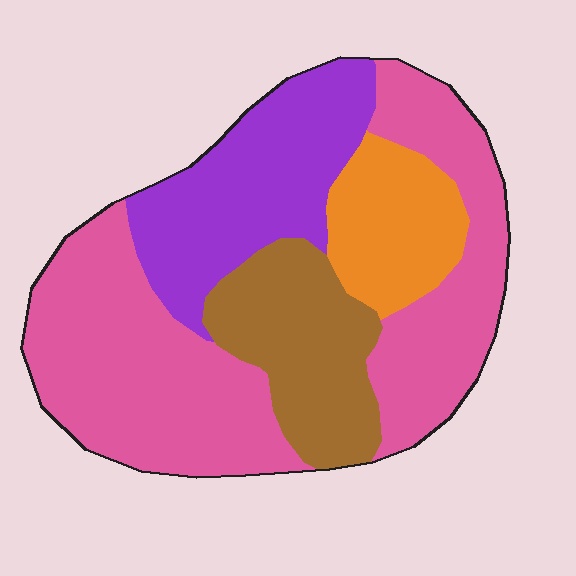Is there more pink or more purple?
Pink.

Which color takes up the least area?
Orange, at roughly 10%.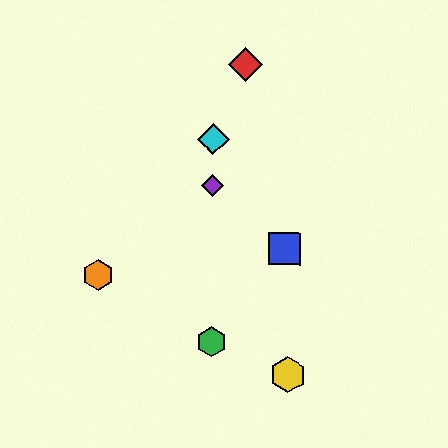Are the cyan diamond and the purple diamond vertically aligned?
Yes, both are at x≈213.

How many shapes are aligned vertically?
3 shapes (the green hexagon, the purple diamond, the cyan diamond) are aligned vertically.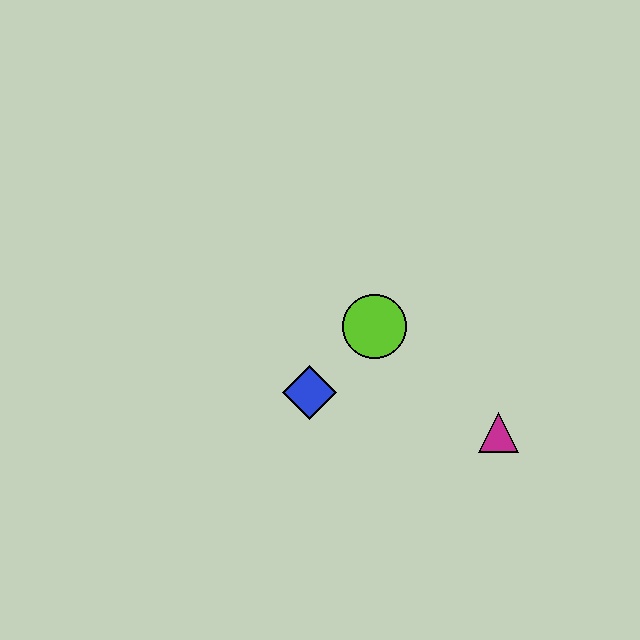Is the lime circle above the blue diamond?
Yes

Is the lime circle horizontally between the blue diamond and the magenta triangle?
Yes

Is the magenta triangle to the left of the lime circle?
No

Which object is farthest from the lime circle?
The magenta triangle is farthest from the lime circle.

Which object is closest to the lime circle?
The blue diamond is closest to the lime circle.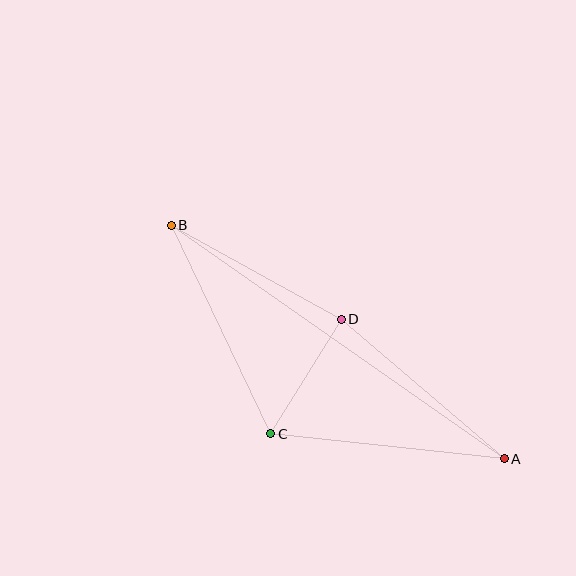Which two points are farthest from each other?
Points A and B are farthest from each other.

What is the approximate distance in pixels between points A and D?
The distance between A and D is approximately 215 pixels.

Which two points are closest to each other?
Points C and D are closest to each other.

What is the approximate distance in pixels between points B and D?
The distance between B and D is approximately 195 pixels.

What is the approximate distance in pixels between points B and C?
The distance between B and C is approximately 231 pixels.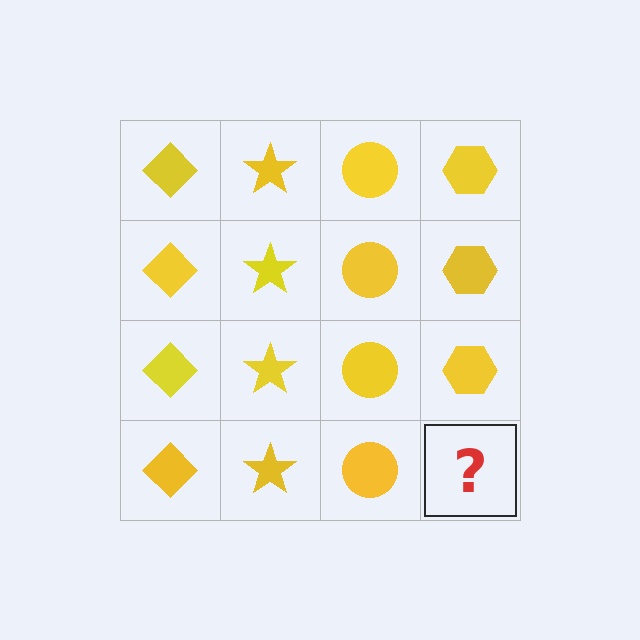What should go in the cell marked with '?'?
The missing cell should contain a yellow hexagon.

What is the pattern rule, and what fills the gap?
The rule is that each column has a consistent shape. The gap should be filled with a yellow hexagon.